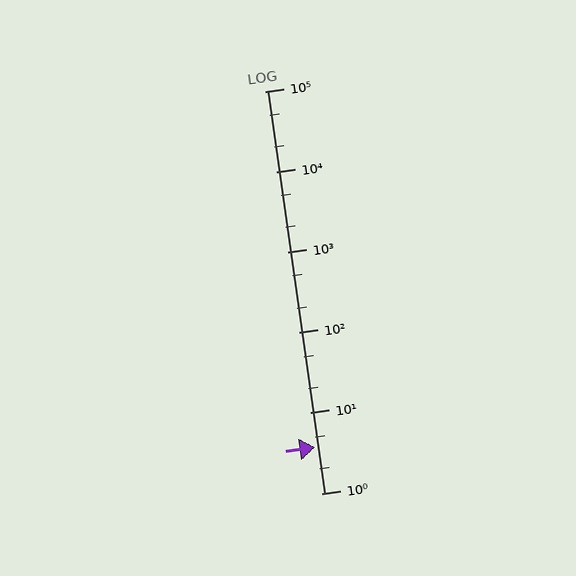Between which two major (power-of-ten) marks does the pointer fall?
The pointer is between 1 and 10.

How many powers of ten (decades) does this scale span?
The scale spans 5 decades, from 1 to 100000.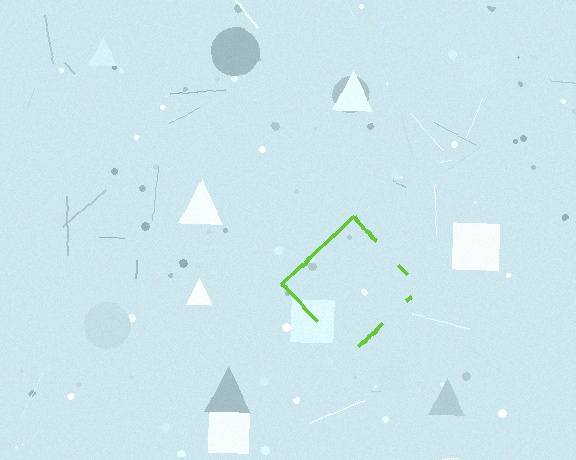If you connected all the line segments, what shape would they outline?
They would outline a diamond.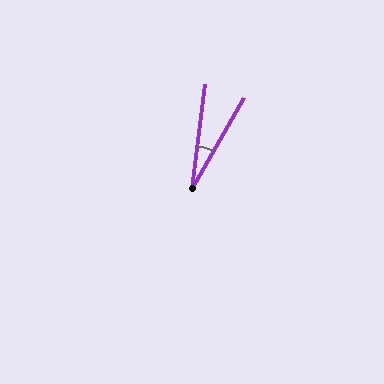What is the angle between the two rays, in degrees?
Approximately 23 degrees.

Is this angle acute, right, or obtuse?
It is acute.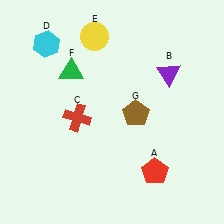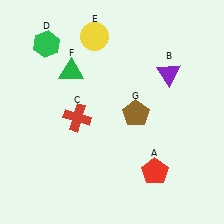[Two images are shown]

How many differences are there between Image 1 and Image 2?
There is 1 difference between the two images.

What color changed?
The hexagon (D) changed from cyan in Image 1 to green in Image 2.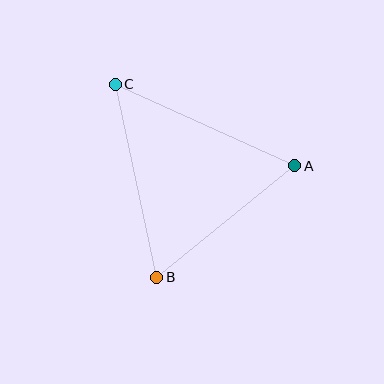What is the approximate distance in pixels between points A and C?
The distance between A and C is approximately 197 pixels.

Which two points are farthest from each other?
Points B and C are farthest from each other.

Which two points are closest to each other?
Points A and B are closest to each other.